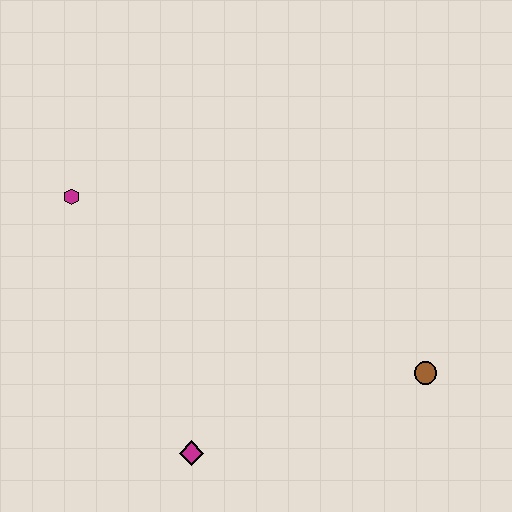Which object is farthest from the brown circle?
The magenta hexagon is farthest from the brown circle.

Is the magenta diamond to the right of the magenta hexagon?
Yes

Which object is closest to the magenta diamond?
The brown circle is closest to the magenta diamond.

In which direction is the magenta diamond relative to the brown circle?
The magenta diamond is to the left of the brown circle.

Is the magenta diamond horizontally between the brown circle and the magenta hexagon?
Yes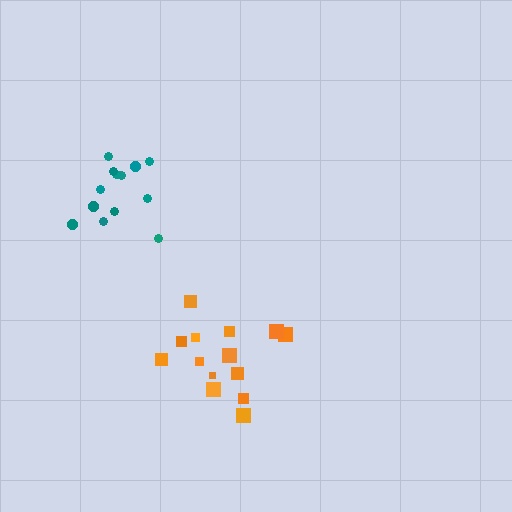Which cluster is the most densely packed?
Teal.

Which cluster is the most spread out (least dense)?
Orange.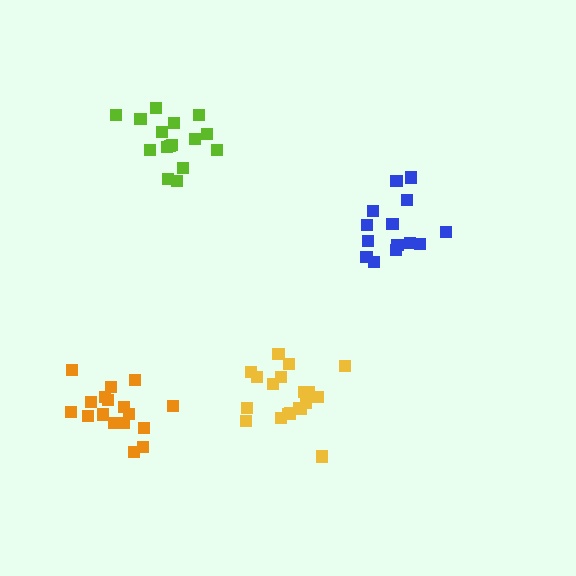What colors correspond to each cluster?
The clusters are colored: yellow, orange, lime, blue.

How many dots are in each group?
Group 1: 19 dots, Group 2: 17 dots, Group 3: 16 dots, Group 4: 14 dots (66 total).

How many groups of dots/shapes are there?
There are 4 groups.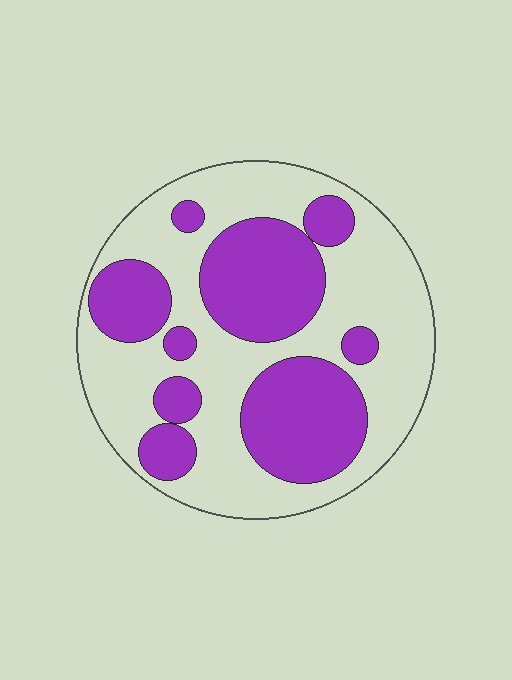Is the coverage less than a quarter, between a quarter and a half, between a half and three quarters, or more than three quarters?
Between a quarter and a half.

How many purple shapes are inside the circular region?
9.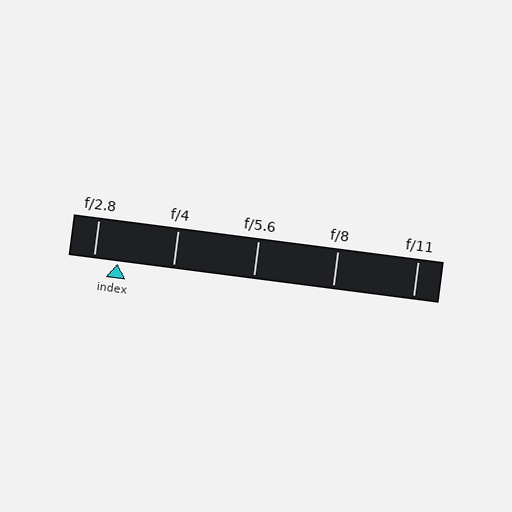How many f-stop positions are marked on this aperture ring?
There are 5 f-stop positions marked.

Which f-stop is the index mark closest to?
The index mark is closest to f/2.8.